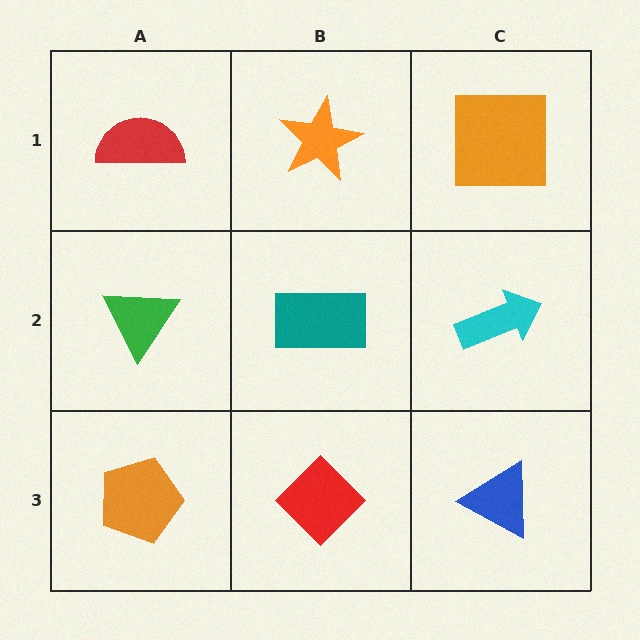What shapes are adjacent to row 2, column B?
An orange star (row 1, column B), a red diamond (row 3, column B), a green triangle (row 2, column A), a cyan arrow (row 2, column C).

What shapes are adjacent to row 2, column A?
A red semicircle (row 1, column A), an orange pentagon (row 3, column A), a teal rectangle (row 2, column B).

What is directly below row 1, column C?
A cyan arrow.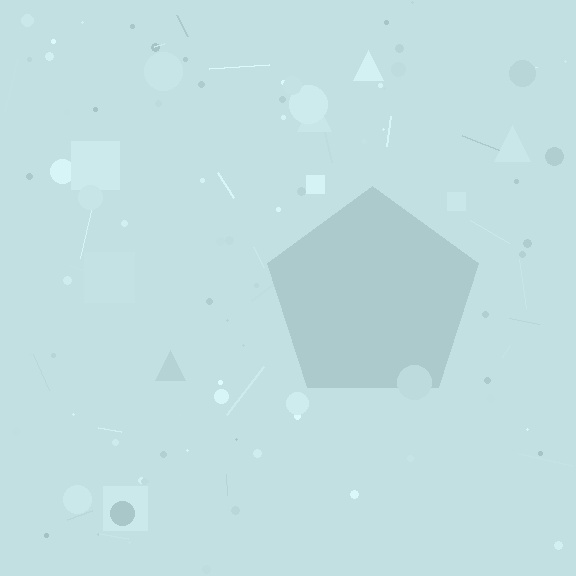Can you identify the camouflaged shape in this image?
The camouflaged shape is a pentagon.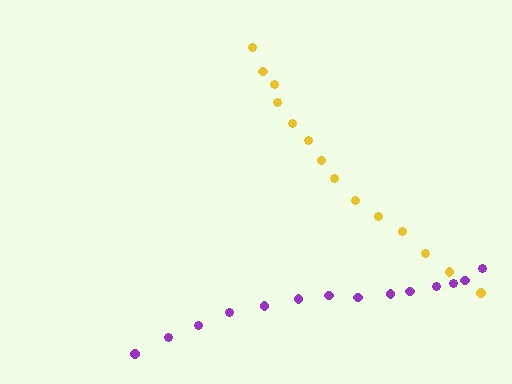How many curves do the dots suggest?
There are 2 distinct paths.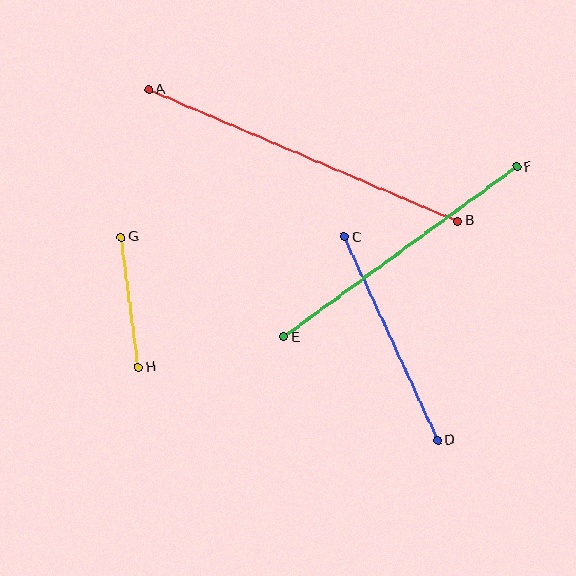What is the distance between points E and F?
The distance is approximately 288 pixels.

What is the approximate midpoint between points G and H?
The midpoint is at approximately (130, 302) pixels.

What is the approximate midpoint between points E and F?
The midpoint is at approximately (400, 252) pixels.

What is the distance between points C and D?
The distance is approximately 224 pixels.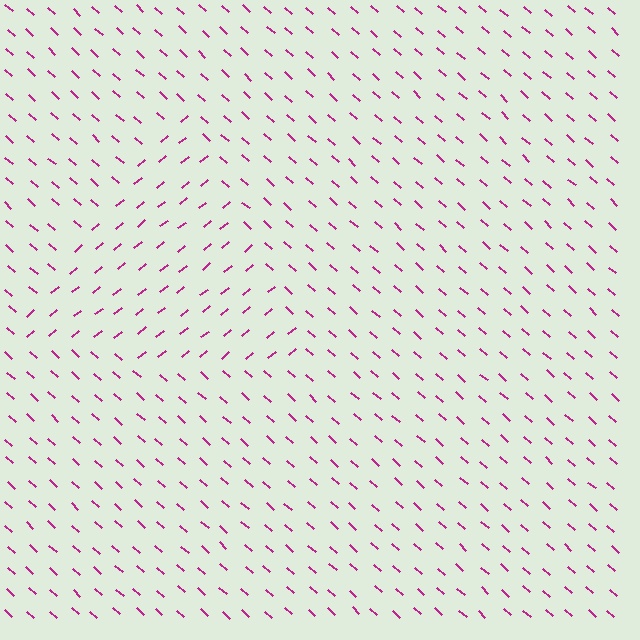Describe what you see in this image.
The image is filled with small magenta line segments. A triangle region in the image has lines oriented differently from the surrounding lines, creating a visible texture boundary.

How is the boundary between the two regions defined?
The boundary is defined purely by a change in line orientation (approximately 80 degrees difference). All lines are the same color and thickness.